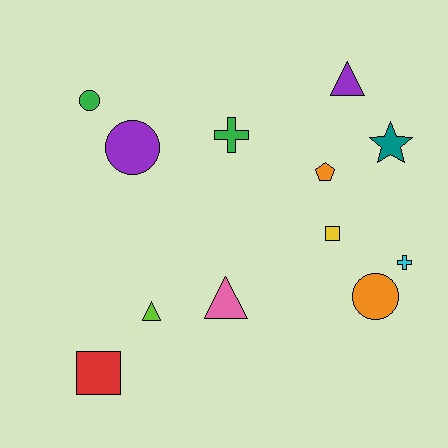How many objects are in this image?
There are 12 objects.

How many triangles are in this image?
There are 3 triangles.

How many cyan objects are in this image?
There is 1 cyan object.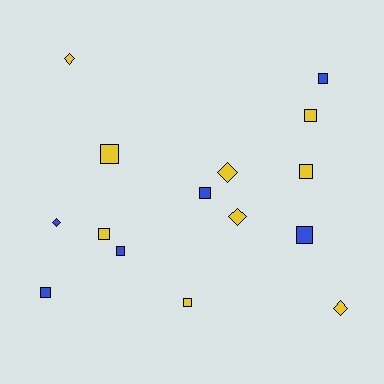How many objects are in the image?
There are 15 objects.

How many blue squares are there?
There are 5 blue squares.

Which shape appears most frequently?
Square, with 10 objects.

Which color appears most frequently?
Yellow, with 9 objects.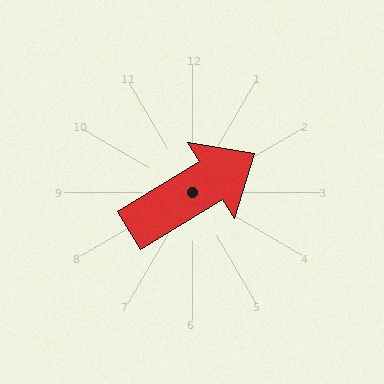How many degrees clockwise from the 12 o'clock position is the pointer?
Approximately 59 degrees.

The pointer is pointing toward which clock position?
Roughly 2 o'clock.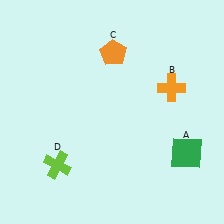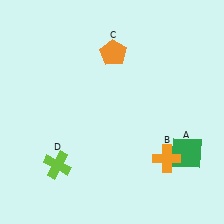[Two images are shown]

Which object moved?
The orange cross (B) moved down.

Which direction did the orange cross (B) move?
The orange cross (B) moved down.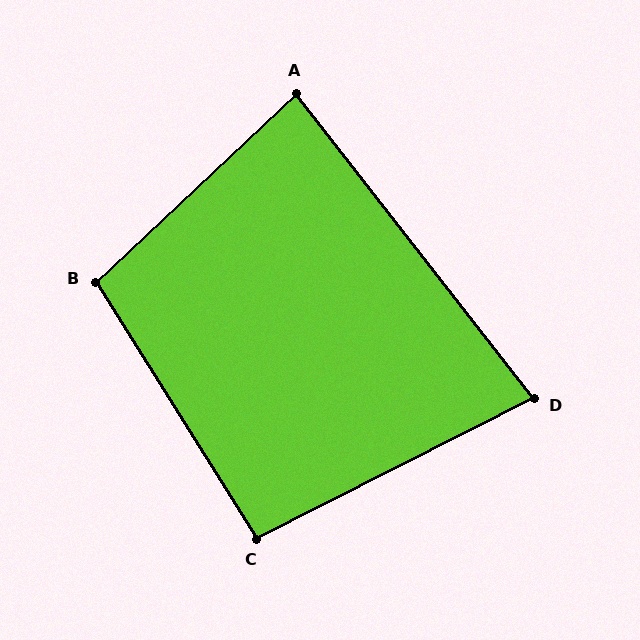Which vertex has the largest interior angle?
B, at approximately 101 degrees.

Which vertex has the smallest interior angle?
D, at approximately 79 degrees.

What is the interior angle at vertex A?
Approximately 85 degrees (acute).